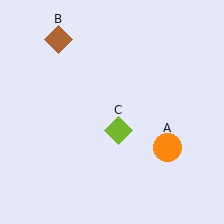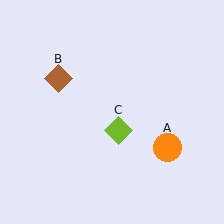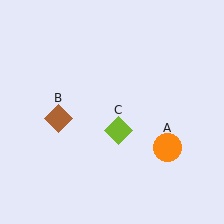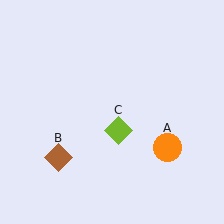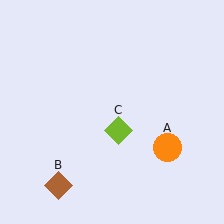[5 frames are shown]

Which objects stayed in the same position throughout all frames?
Orange circle (object A) and lime diamond (object C) remained stationary.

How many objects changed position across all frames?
1 object changed position: brown diamond (object B).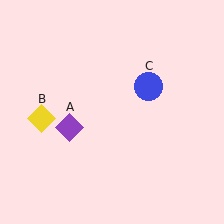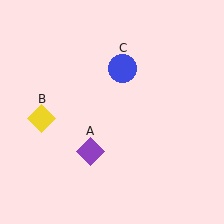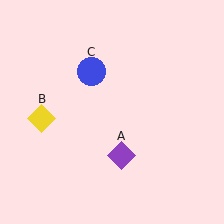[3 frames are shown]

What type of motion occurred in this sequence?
The purple diamond (object A), blue circle (object C) rotated counterclockwise around the center of the scene.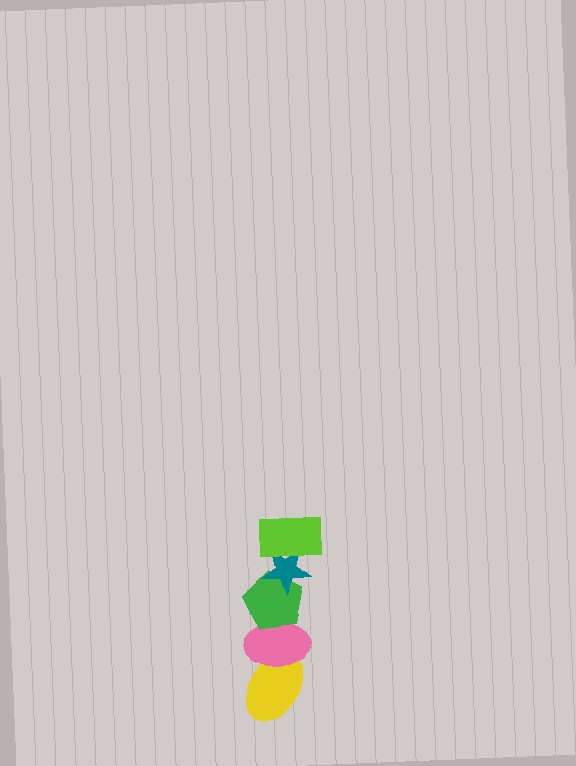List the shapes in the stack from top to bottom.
From top to bottom: the lime rectangle, the teal star, the green pentagon, the pink ellipse, the yellow ellipse.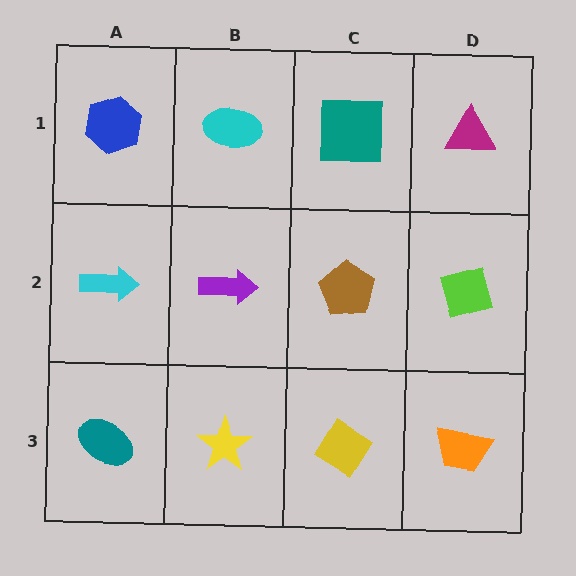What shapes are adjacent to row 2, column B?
A cyan ellipse (row 1, column B), a yellow star (row 3, column B), a cyan arrow (row 2, column A), a brown pentagon (row 2, column C).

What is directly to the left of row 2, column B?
A cyan arrow.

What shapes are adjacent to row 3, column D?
A lime diamond (row 2, column D), a yellow diamond (row 3, column C).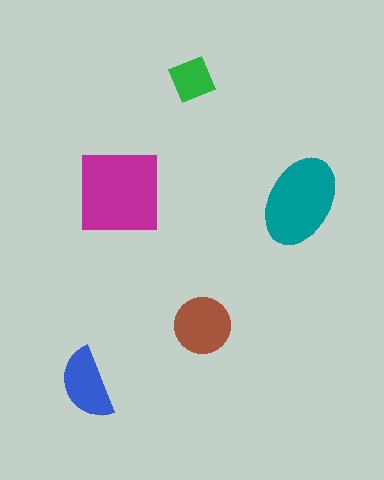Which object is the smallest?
The green diamond.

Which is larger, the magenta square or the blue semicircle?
The magenta square.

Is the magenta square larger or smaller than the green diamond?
Larger.